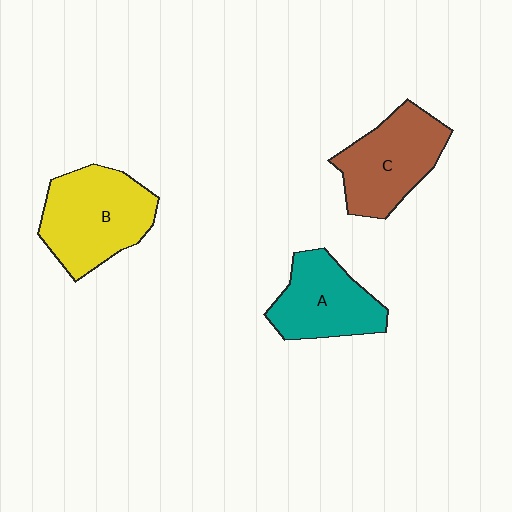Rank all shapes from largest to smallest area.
From largest to smallest: B (yellow), C (brown), A (teal).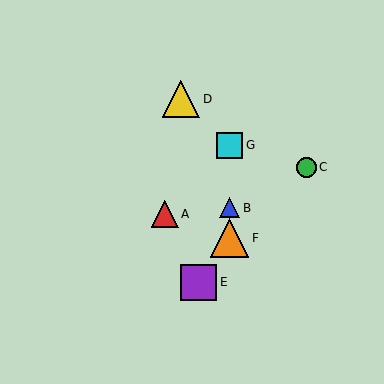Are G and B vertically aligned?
Yes, both are at x≈229.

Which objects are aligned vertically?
Objects B, F, G are aligned vertically.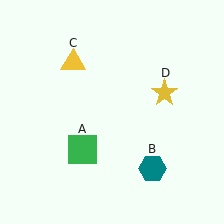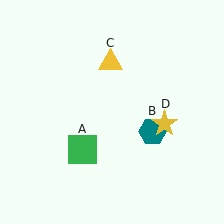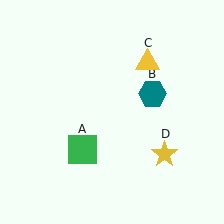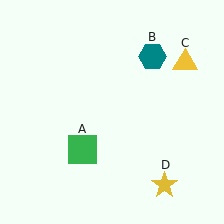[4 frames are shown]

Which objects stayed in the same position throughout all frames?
Green square (object A) remained stationary.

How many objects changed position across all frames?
3 objects changed position: teal hexagon (object B), yellow triangle (object C), yellow star (object D).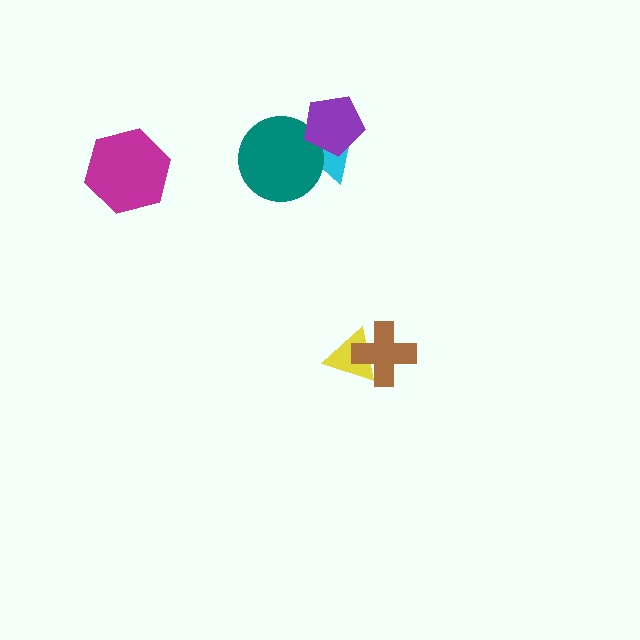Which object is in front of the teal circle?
The purple pentagon is in front of the teal circle.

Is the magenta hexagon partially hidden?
No, no other shape covers it.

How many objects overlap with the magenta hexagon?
0 objects overlap with the magenta hexagon.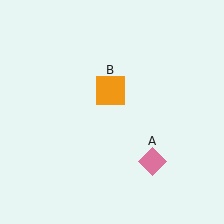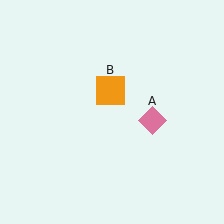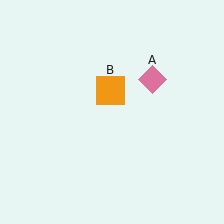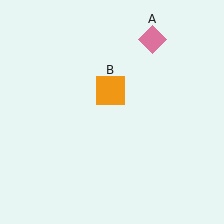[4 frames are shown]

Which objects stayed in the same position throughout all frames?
Orange square (object B) remained stationary.